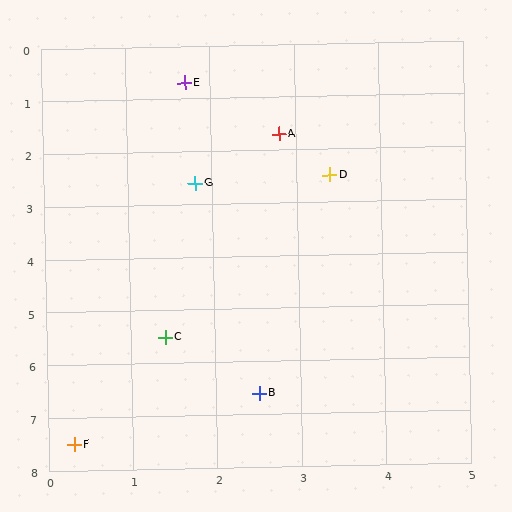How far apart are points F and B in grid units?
Points F and B are about 2.4 grid units apart.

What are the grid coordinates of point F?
Point F is at approximately (0.3, 7.5).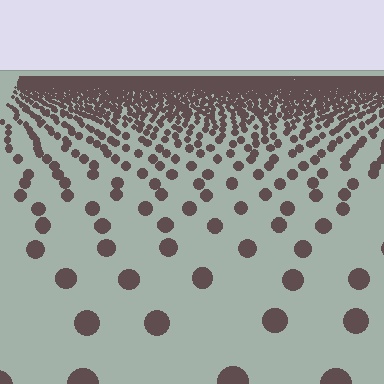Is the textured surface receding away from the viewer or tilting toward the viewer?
The surface is receding away from the viewer. Texture elements get smaller and denser toward the top.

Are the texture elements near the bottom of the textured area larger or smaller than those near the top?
Larger. Near the bottom, elements are closer to the viewer and appear at a bigger on-screen size.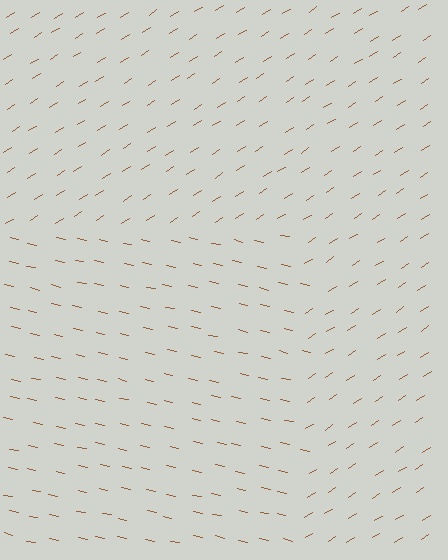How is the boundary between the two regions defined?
The boundary is defined purely by a change in line orientation (approximately 45 degrees difference). All lines are the same color and thickness.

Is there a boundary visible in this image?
Yes, there is a texture boundary formed by a change in line orientation.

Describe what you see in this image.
The image is filled with small brown line segments. A rectangle region in the image has lines oriented differently from the surrounding lines, creating a visible texture boundary.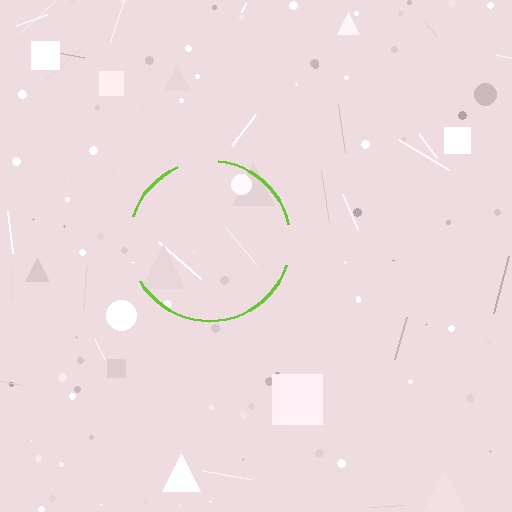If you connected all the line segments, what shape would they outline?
They would outline a circle.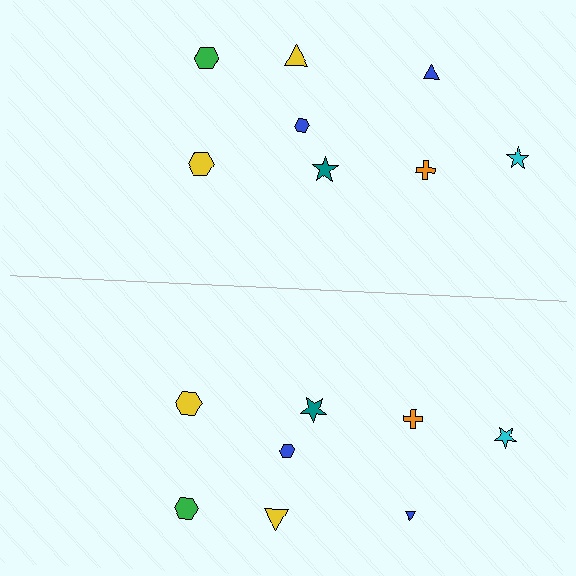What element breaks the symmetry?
The blue triangle on the bottom side has a different size than its mirror counterpart.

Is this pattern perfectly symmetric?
No, the pattern is not perfectly symmetric. The blue triangle on the bottom side has a different size than its mirror counterpart.